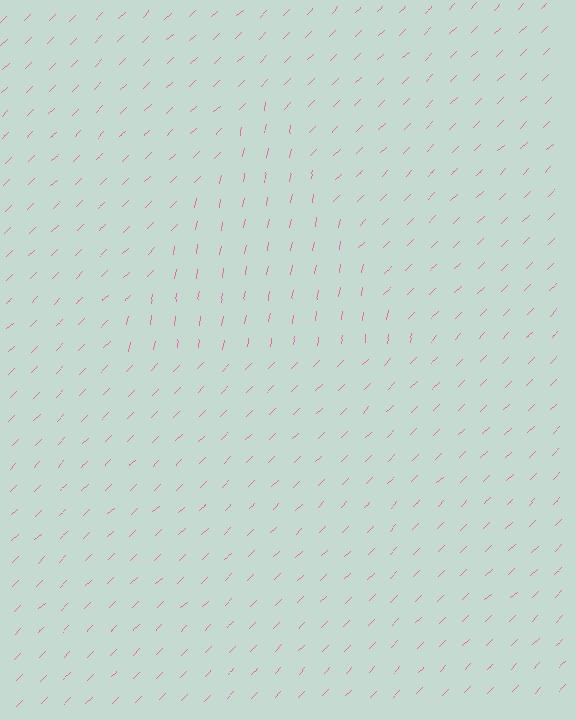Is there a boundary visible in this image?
Yes, there is a texture boundary formed by a change in line orientation.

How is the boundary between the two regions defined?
The boundary is defined purely by a change in line orientation (approximately 35 degrees difference). All lines are the same color and thickness.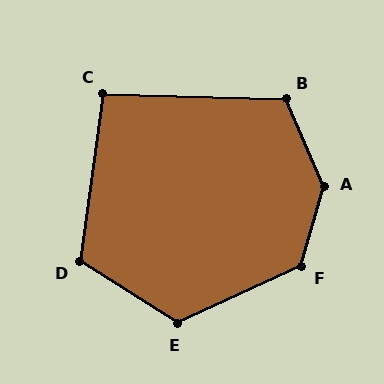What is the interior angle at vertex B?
Approximately 115 degrees (obtuse).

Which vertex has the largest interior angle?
A, at approximately 141 degrees.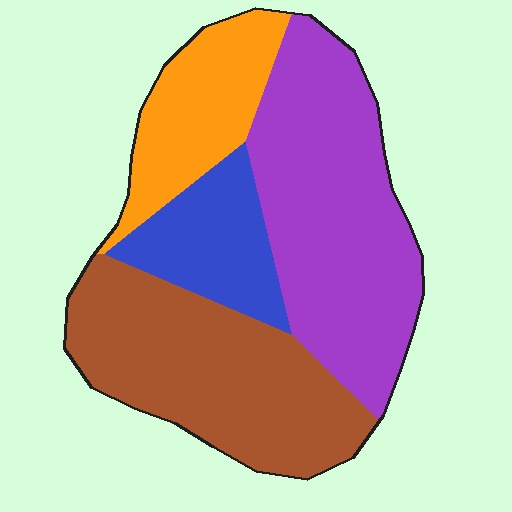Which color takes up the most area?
Purple, at roughly 35%.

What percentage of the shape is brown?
Brown covers around 35% of the shape.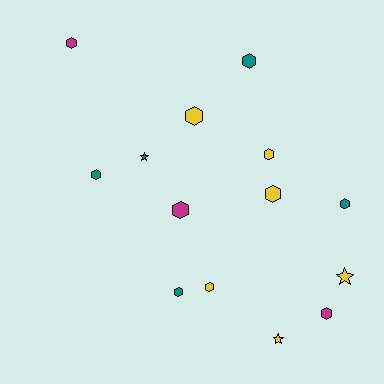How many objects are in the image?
There are 14 objects.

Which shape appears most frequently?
Hexagon, with 11 objects.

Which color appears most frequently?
Yellow, with 6 objects.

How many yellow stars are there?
There are 2 yellow stars.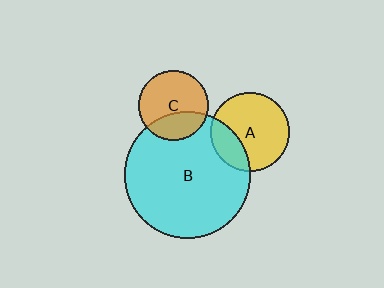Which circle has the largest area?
Circle B (cyan).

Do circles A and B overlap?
Yes.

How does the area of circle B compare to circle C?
Approximately 3.3 times.